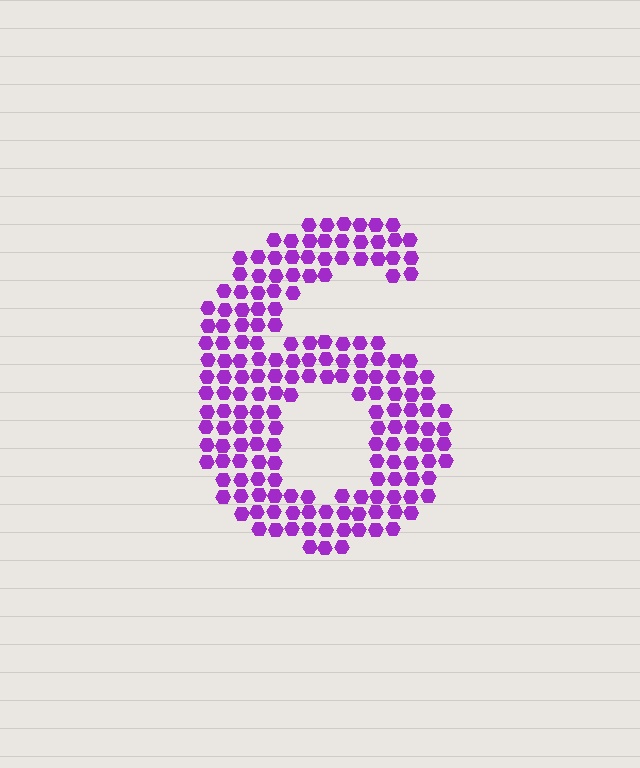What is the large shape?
The large shape is the digit 6.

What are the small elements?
The small elements are hexagons.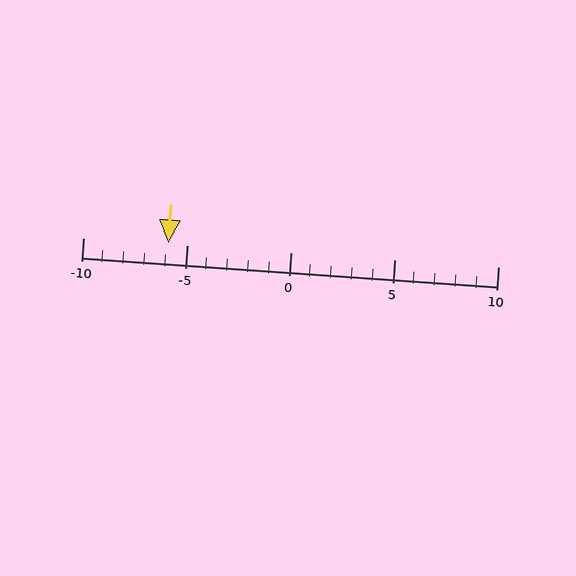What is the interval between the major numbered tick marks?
The major tick marks are spaced 5 units apart.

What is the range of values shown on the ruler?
The ruler shows values from -10 to 10.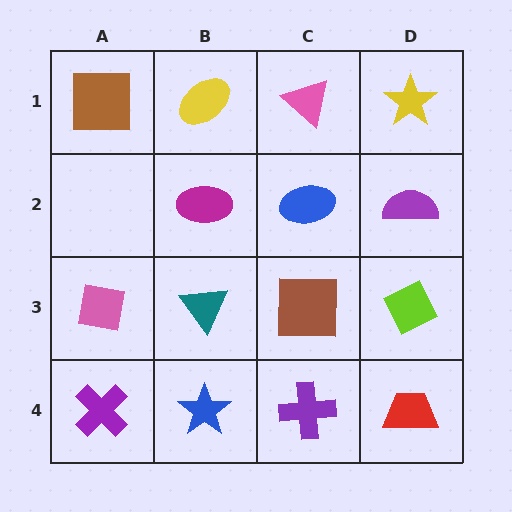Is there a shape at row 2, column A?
No, that cell is empty.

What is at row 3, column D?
A lime diamond.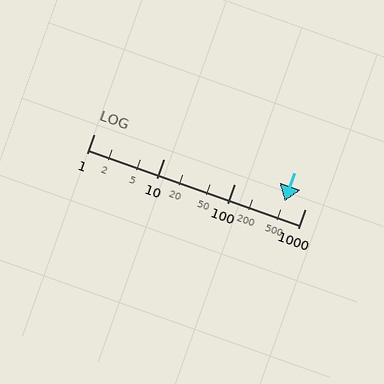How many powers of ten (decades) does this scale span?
The scale spans 3 decades, from 1 to 1000.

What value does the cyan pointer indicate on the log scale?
The pointer indicates approximately 520.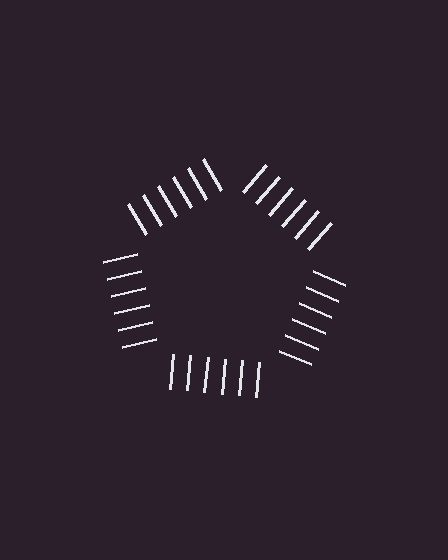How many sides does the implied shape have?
5 sides — the line-ends trace a pentagon.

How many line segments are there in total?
30 — 6 along each of the 5 edges.